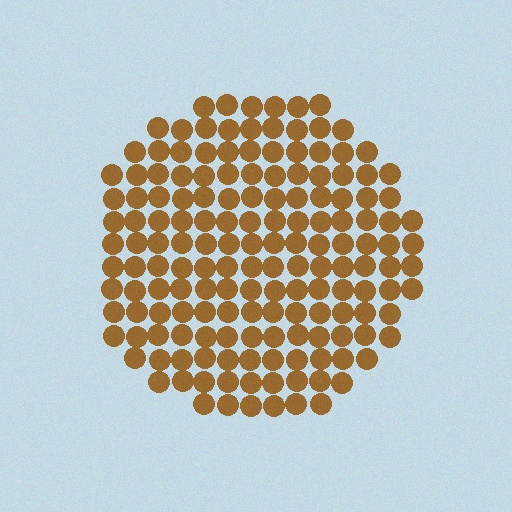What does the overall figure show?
The overall figure shows a circle.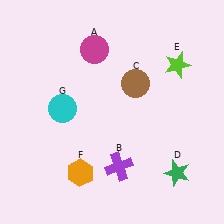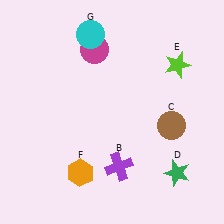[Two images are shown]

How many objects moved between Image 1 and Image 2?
2 objects moved between the two images.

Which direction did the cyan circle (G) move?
The cyan circle (G) moved up.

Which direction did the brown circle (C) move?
The brown circle (C) moved down.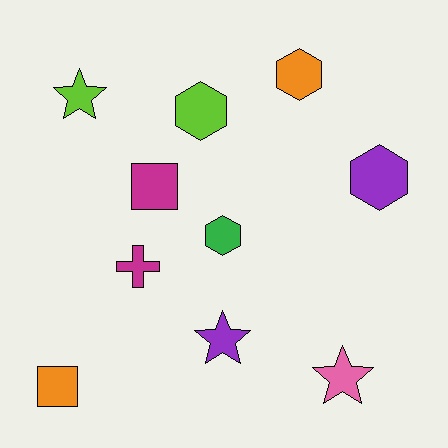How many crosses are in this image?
There is 1 cross.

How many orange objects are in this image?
There are 2 orange objects.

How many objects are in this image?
There are 10 objects.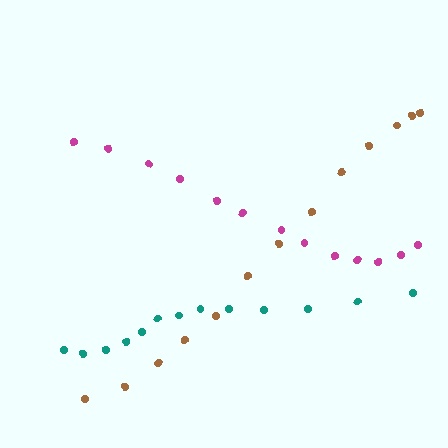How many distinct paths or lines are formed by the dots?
There are 3 distinct paths.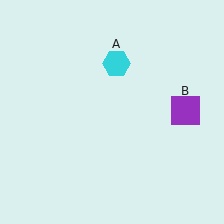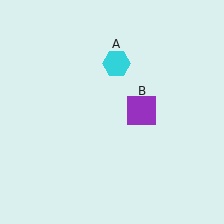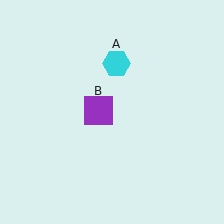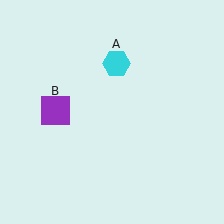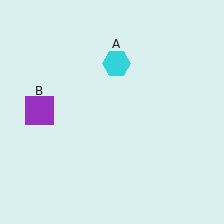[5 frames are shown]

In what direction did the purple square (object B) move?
The purple square (object B) moved left.